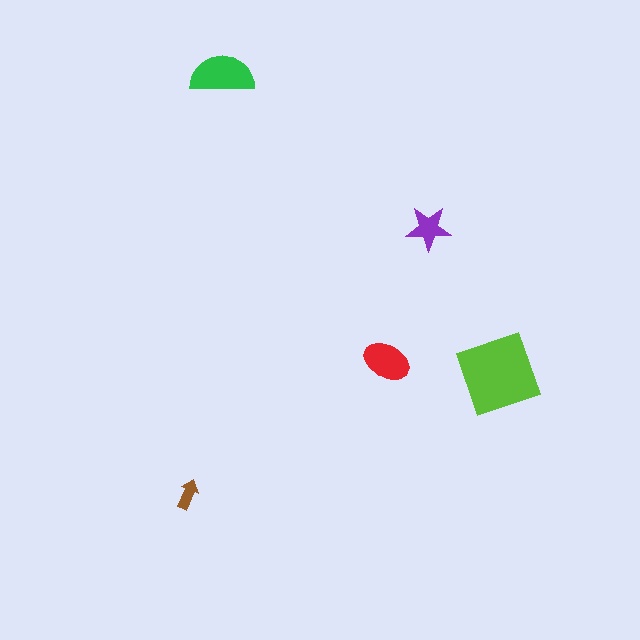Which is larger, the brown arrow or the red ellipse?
The red ellipse.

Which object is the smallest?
The brown arrow.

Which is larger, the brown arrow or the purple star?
The purple star.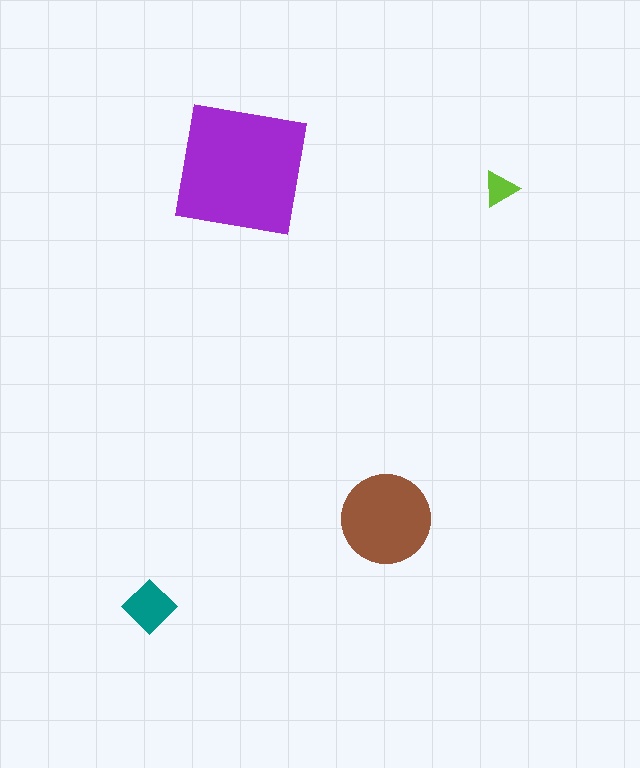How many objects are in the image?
There are 4 objects in the image.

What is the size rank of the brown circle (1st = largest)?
2nd.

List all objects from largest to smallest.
The purple square, the brown circle, the teal diamond, the lime triangle.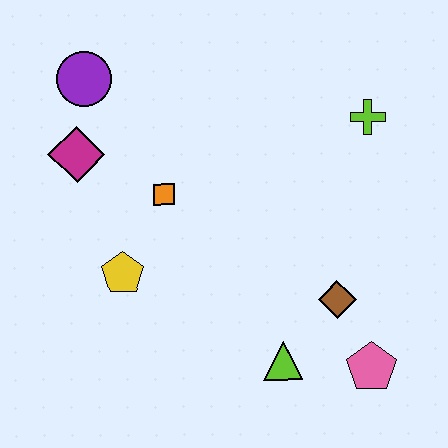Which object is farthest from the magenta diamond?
The pink pentagon is farthest from the magenta diamond.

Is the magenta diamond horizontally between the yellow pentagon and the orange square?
No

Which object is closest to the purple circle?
The magenta diamond is closest to the purple circle.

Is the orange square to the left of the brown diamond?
Yes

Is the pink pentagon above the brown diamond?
No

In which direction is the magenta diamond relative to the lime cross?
The magenta diamond is to the left of the lime cross.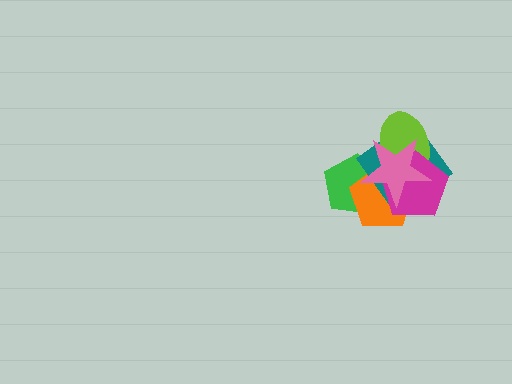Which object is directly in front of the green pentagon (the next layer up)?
The orange pentagon is directly in front of the green pentagon.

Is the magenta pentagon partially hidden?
Yes, it is partially covered by another shape.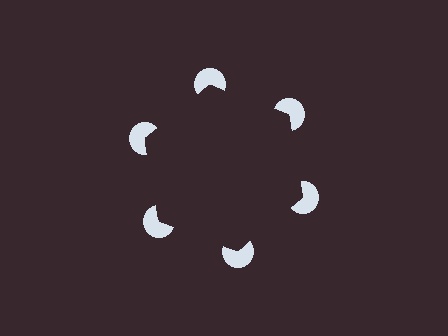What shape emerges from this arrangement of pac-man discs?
An illusory hexagon — its edges are inferred from the aligned wedge cuts in the pac-man discs, not physically drawn.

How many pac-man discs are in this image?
There are 6 — one at each vertex of the illusory hexagon.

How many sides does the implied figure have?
6 sides.